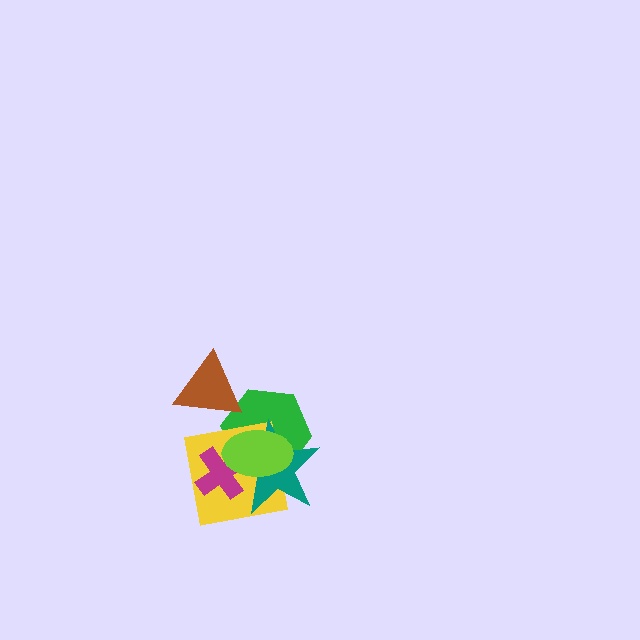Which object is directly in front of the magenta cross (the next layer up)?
The teal star is directly in front of the magenta cross.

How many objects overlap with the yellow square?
4 objects overlap with the yellow square.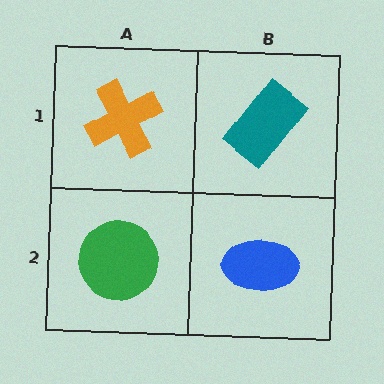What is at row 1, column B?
A teal rectangle.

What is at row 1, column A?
An orange cross.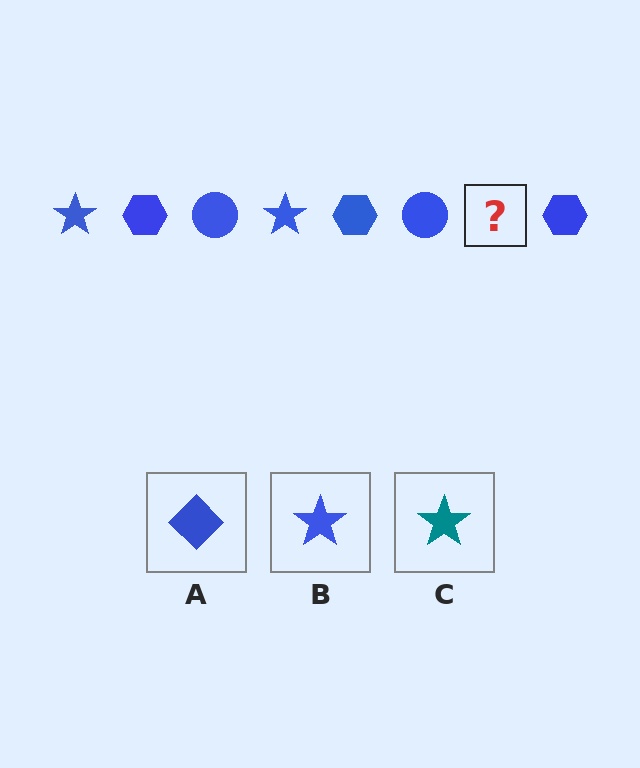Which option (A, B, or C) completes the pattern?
B.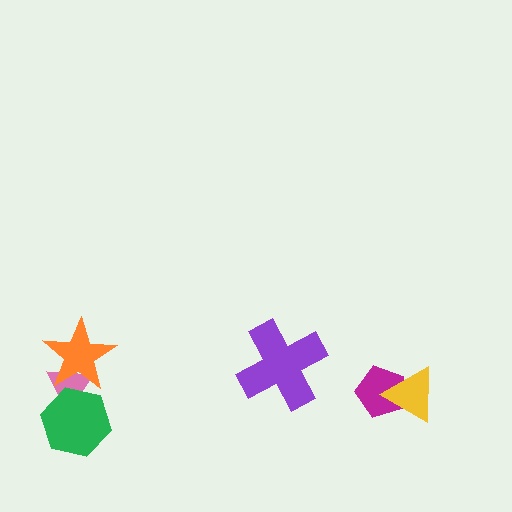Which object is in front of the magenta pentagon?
The yellow triangle is in front of the magenta pentagon.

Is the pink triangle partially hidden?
Yes, it is partially covered by another shape.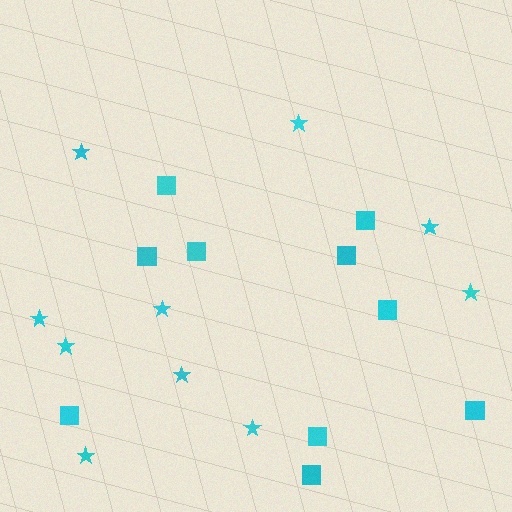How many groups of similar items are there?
There are 2 groups: one group of stars (10) and one group of squares (10).